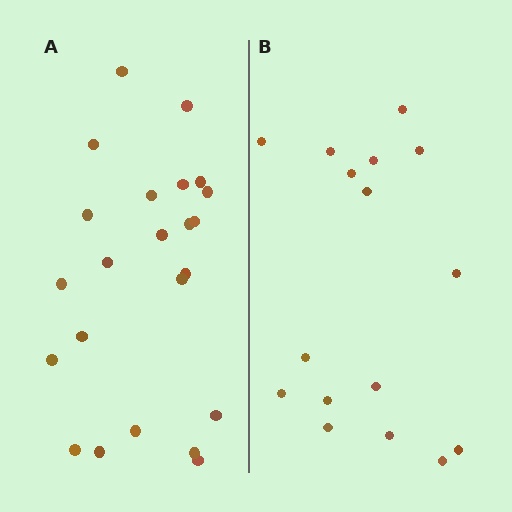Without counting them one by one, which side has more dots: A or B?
Region A (the left region) has more dots.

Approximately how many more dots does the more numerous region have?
Region A has roughly 8 or so more dots than region B.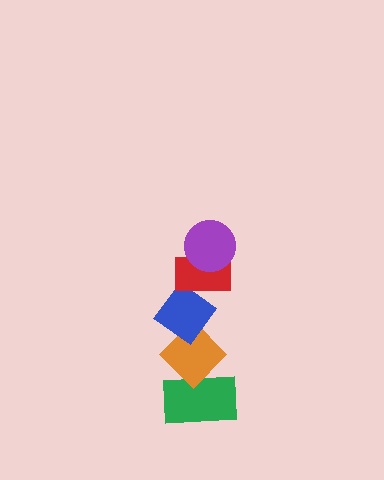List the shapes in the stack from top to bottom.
From top to bottom: the purple circle, the red rectangle, the blue diamond, the orange diamond, the green rectangle.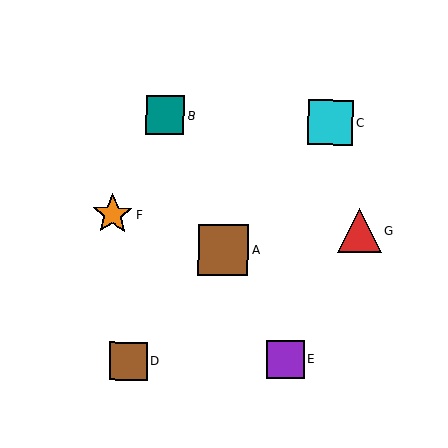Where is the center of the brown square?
The center of the brown square is at (223, 250).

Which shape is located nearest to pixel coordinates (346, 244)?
The red triangle (labeled G) at (359, 231) is nearest to that location.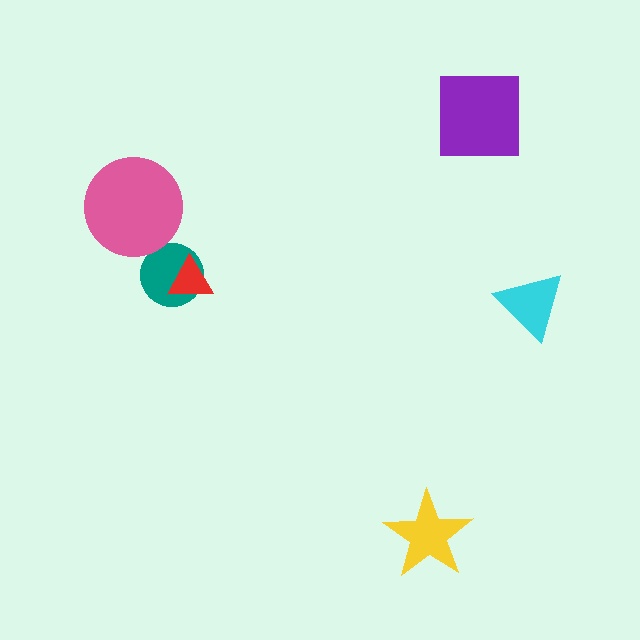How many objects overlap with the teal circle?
1 object overlaps with the teal circle.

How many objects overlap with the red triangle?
1 object overlaps with the red triangle.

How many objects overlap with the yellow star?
0 objects overlap with the yellow star.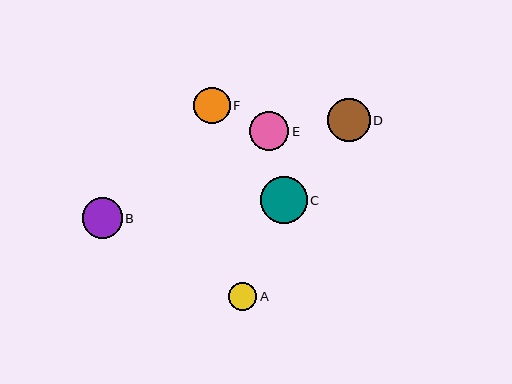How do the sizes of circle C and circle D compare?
Circle C and circle D are approximately the same size.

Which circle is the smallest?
Circle A is the smallest with a size of approximately 28 pixels.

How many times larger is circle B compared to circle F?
Circle B is approximately 1.1 times the size of circle F.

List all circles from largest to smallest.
From largest to smallest: C, D, B, E, F, A.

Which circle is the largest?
Circle C is the largest with a size of approximately 47 pixels.